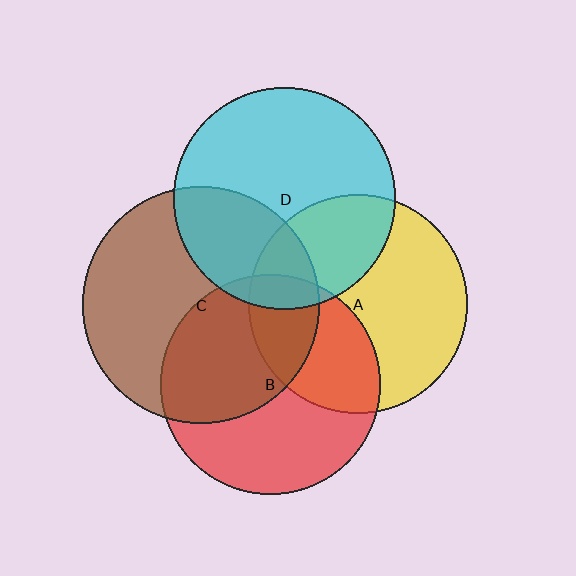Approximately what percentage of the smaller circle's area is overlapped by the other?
Approximately 5%.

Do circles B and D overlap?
Yes.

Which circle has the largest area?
Circle C (brown).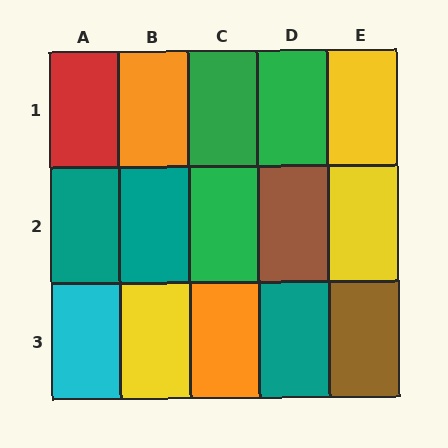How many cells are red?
1 cell is red.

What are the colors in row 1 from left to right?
Red, orange, green, green, yellow.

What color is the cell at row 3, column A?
Cyan.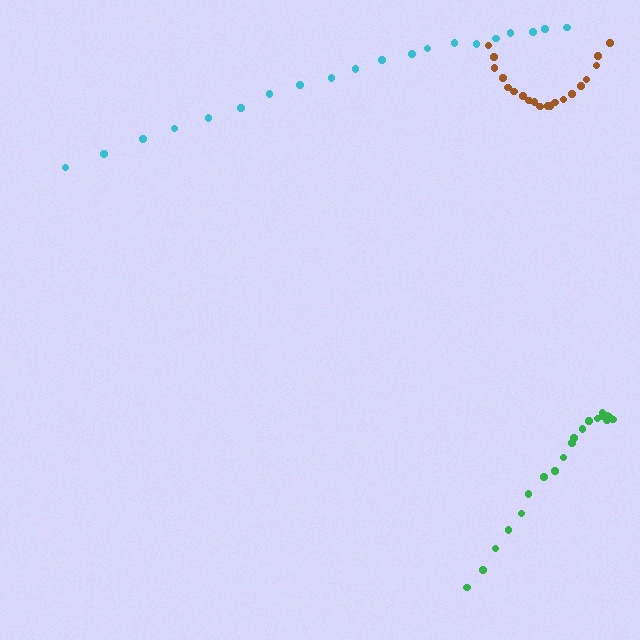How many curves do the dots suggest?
There are 3 distinct paths.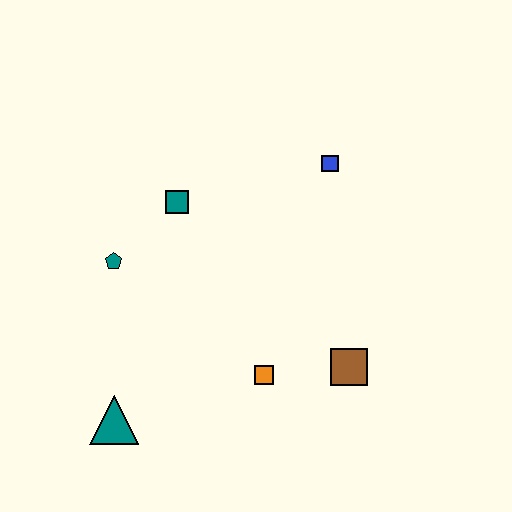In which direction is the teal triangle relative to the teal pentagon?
The teal triangle is below the teal pentagon.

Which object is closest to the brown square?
The orange square is closest to the brown square.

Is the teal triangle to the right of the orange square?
No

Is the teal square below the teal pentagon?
No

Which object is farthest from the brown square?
The teal pentagon is farthest from the brown square.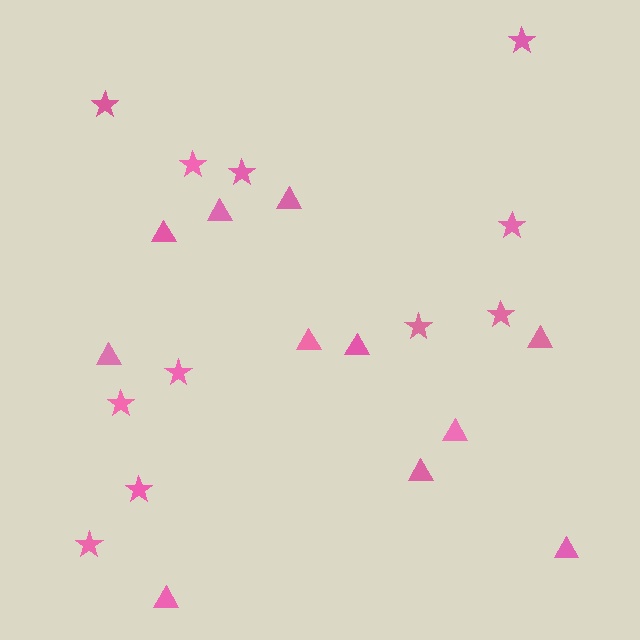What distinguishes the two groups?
There are 2 groups: one group of triangles (11) and one group of stars (11).